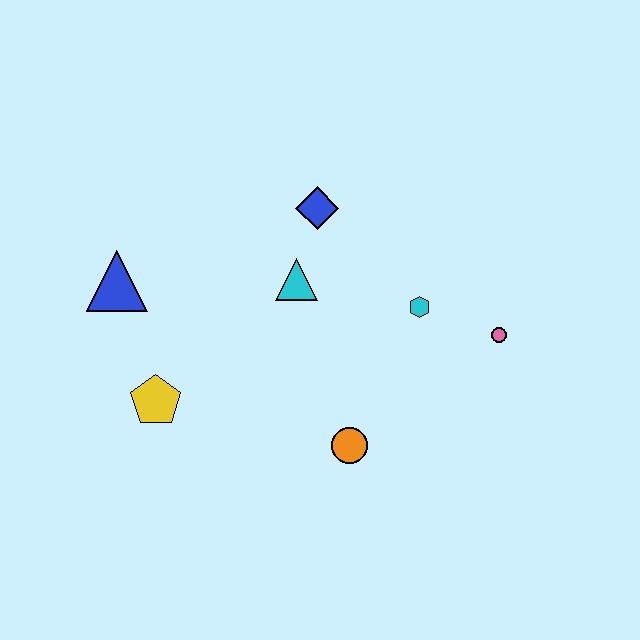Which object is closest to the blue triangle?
The yellow pentagon is closest to the blue triangle.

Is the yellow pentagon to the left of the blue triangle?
No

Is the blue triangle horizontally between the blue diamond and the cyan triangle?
No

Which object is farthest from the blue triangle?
The pink circle is farthest from the blue triangle.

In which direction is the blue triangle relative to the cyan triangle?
The blue triangle is to the left of the cyan triangle.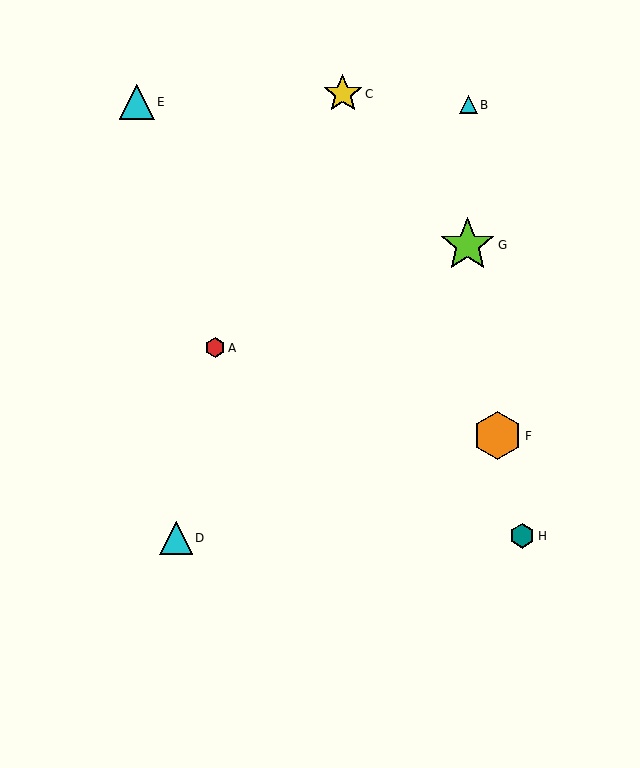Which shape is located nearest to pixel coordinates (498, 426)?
The orange hexagon (labeled F) at (498, 436) is nearest to that location.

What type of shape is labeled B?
Shape B is a cyan triangle.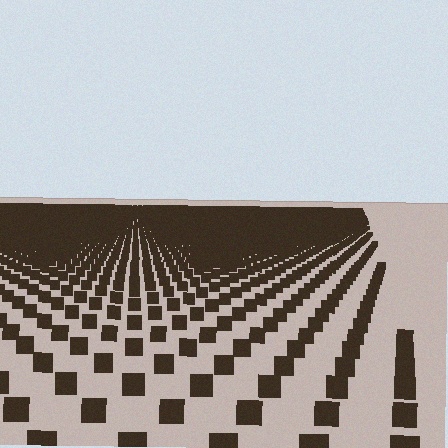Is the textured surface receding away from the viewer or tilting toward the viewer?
The surface is receding away from the viewer. Texture elements get smaller and denser toward the top.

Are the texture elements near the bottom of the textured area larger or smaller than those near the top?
Larger. Near the bottom, elements are closer to the viewer and appear at a bigger on-screen size.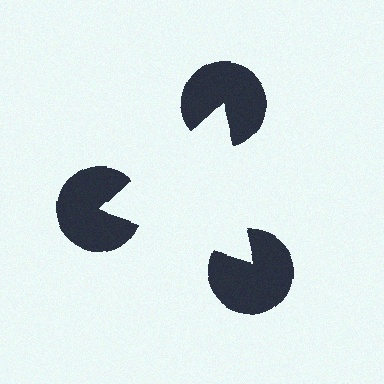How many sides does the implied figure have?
3 sides.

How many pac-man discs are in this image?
There are 3 — one at each vertex of the illusory triangle.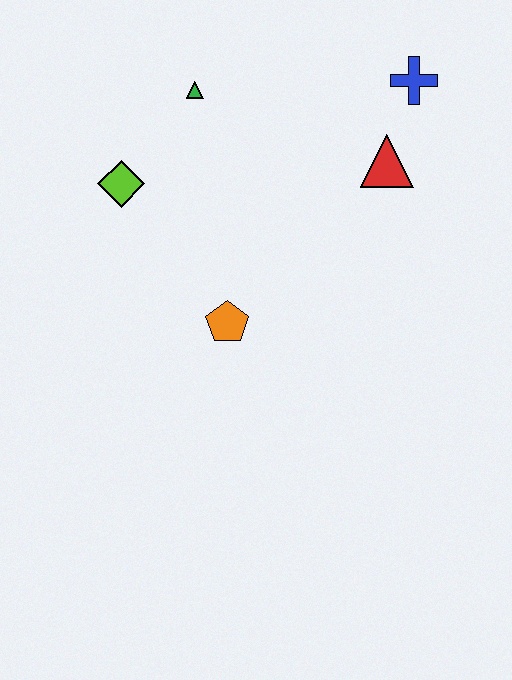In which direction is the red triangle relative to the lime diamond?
The red triangle is to the right of the lime diamond.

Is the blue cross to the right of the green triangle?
Yes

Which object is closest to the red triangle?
The blue cross is closest to the red triangle.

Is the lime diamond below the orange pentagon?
No